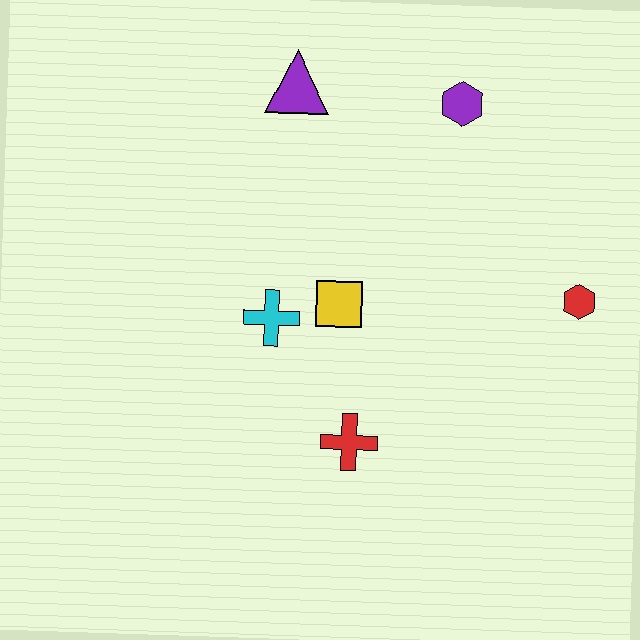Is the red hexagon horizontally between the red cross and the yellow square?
No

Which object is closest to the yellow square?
The cyan cross is closest to the yellow square.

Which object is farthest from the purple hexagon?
The red cross is farthest from the purple hexagon.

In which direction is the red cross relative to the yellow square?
The red cross is below the yellow square.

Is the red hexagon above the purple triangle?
No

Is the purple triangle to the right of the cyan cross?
Yes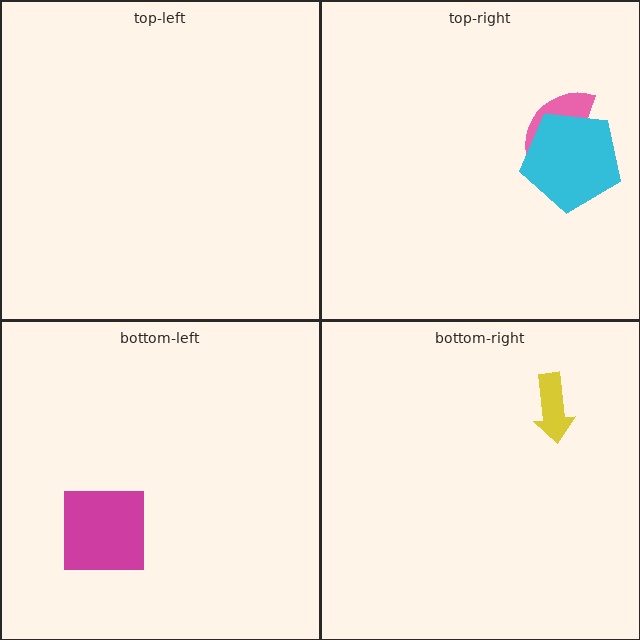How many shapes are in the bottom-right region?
1.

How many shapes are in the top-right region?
2.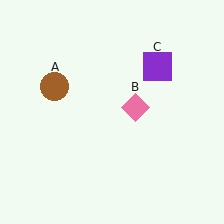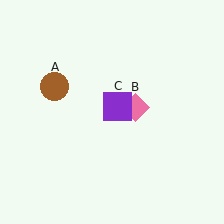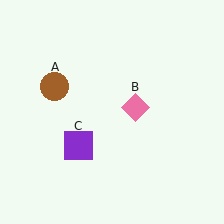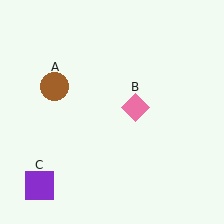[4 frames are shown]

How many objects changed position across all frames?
1 object changed position: purple square (object C).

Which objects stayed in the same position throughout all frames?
Brown circle (object A) and pink diamond (object B) remained stationary.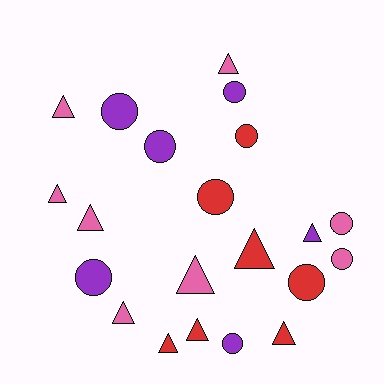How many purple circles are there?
There are 5 purple circles.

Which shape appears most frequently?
Triangle, with 11 objects.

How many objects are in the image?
There are 21 objects.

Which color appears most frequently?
Pink, with 8 objects.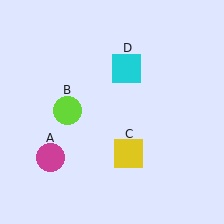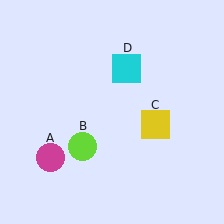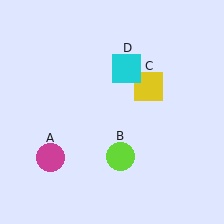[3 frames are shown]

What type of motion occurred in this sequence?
The lime circle (object B), yellow square (object C) rotated counterclockwise around the center of the scene.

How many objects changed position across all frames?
2 objects changed position: lime circle (object B), yellow square (object C).